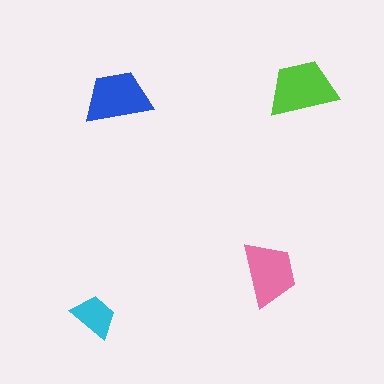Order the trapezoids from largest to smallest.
the lime one, the blue one, the pink one, the cyan one.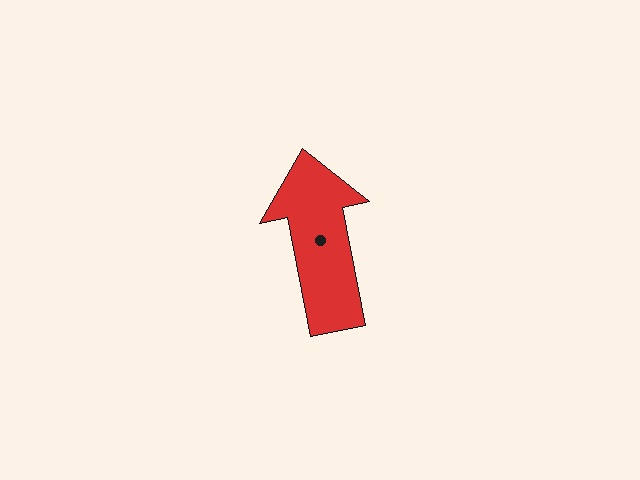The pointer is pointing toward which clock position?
Roughly 12 o'clock.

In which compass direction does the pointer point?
North.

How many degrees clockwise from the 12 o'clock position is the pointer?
Approximately 349 degrees.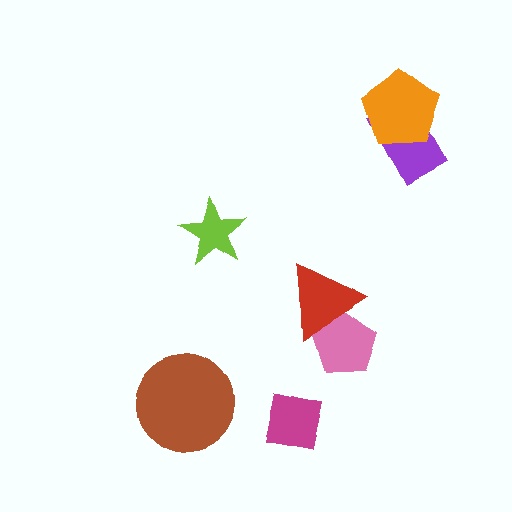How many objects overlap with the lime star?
0 objects overlap with the lime star.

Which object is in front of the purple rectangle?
The orange pentagon is in front of the purple rectangle.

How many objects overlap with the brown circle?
0 objects overlap with the brown circle.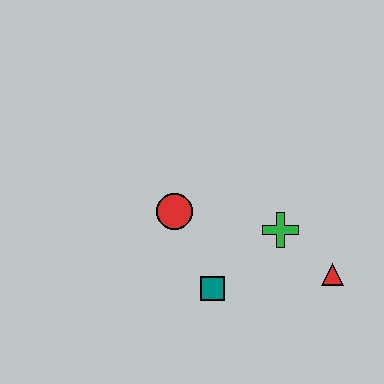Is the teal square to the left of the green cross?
Yes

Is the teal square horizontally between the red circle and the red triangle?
Yes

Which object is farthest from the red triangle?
The red circle is farthest from the red triangle.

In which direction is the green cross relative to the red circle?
The green cross is to the right of the red circle.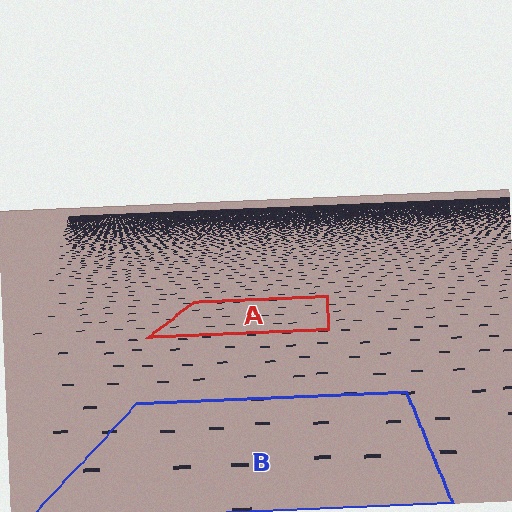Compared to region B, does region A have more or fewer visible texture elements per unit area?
Region A has more texture elements per unit area — they are packed more densely because it is farther away.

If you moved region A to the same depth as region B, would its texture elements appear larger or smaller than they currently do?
They would appear larger. At a closer depth, the same texture elements are projected at a bigger on-screen size.